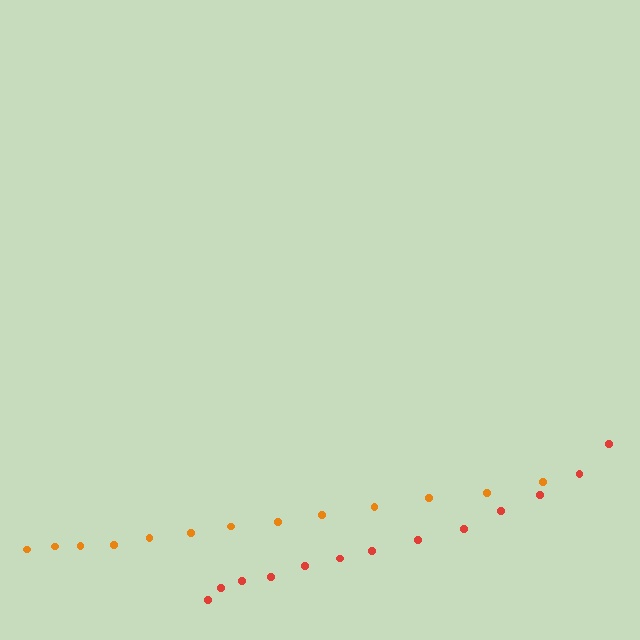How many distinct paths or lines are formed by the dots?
There are 2 distinct paths.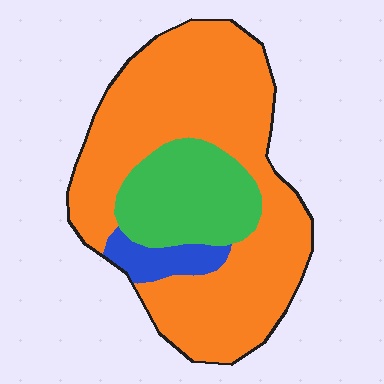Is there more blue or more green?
Green.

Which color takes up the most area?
Orange, at roughly 70%.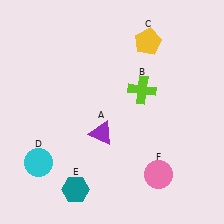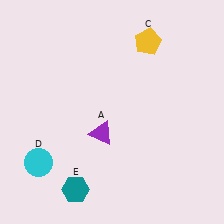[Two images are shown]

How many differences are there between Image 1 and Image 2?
There are 2 differences between the two images.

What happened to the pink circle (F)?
The pink circle (F) was removed in Image 2. It was in the bottom-right area of Image 1.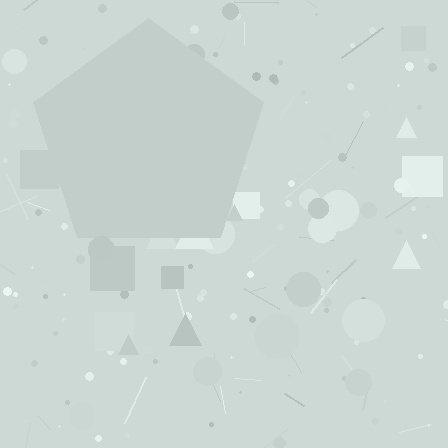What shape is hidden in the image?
A pentagon is hidden in the image.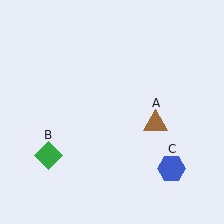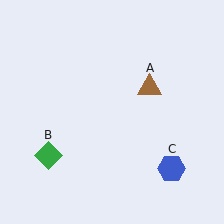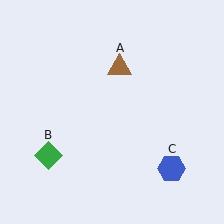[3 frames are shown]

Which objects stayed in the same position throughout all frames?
Green diamond (object B) and blue hexagon (object C) remained stationary.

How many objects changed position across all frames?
1 object changed position: brown triangle (object A).